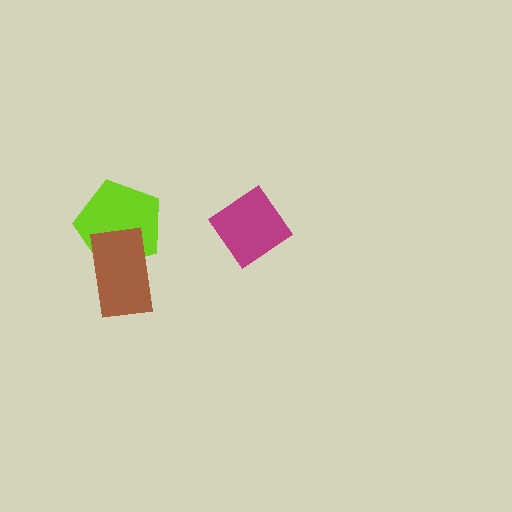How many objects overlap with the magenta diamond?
0 objects overlap with the magenta diamond.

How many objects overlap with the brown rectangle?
1 object overlaps with the brown rectangle.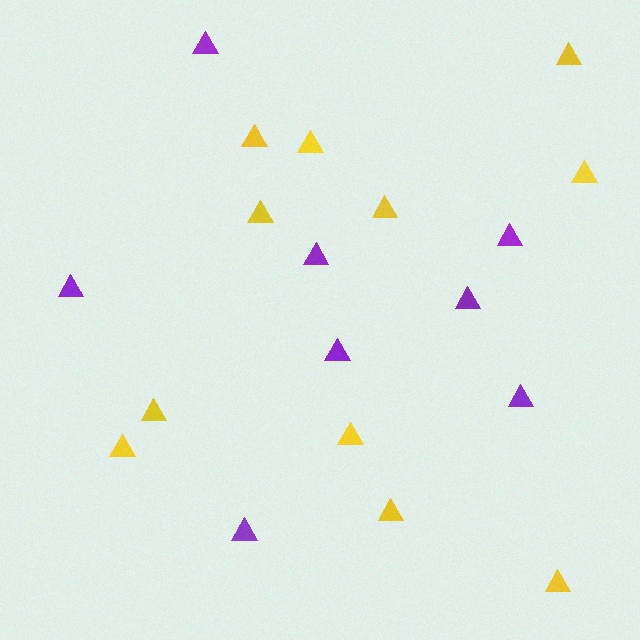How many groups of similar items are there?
There are 2 groups: one group of purple triangles (8) and one group of yellow triangles (11).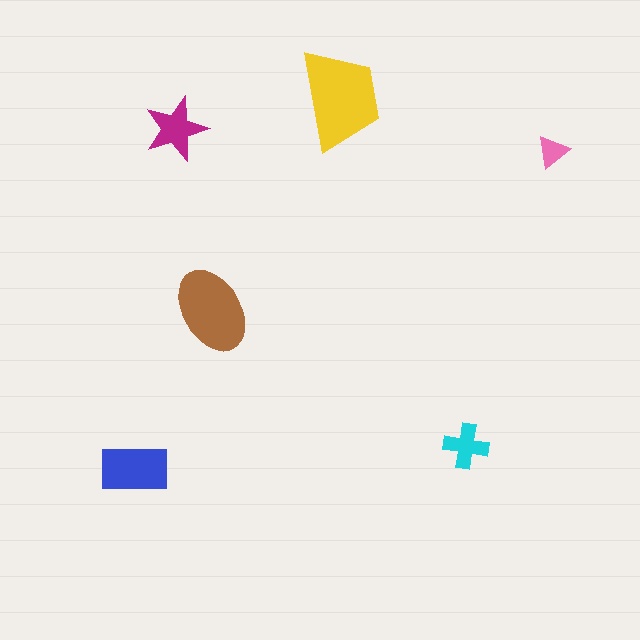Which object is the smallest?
The pink triangle.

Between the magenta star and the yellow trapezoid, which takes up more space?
The yellow trapezoid.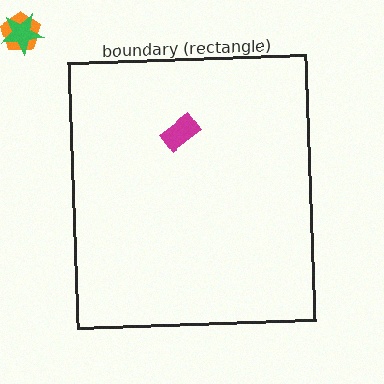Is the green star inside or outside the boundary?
Outside.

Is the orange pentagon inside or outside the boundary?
Outside.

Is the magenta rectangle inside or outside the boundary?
Inside.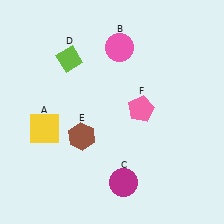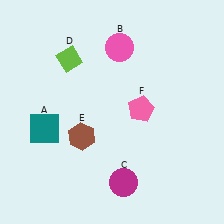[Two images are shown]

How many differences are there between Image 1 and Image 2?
There is 1 difference between the two images.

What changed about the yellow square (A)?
In Image 1, A is yellow. In Image 2, it changed to teal.